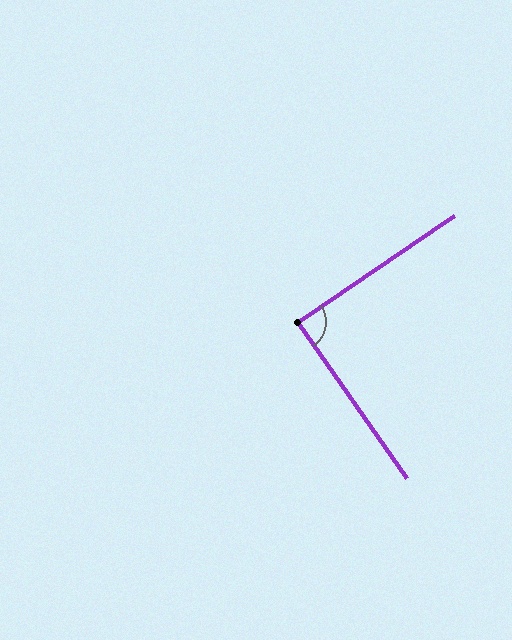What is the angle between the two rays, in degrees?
Approximately 89 degrees.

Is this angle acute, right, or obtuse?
It is approximately a right angle.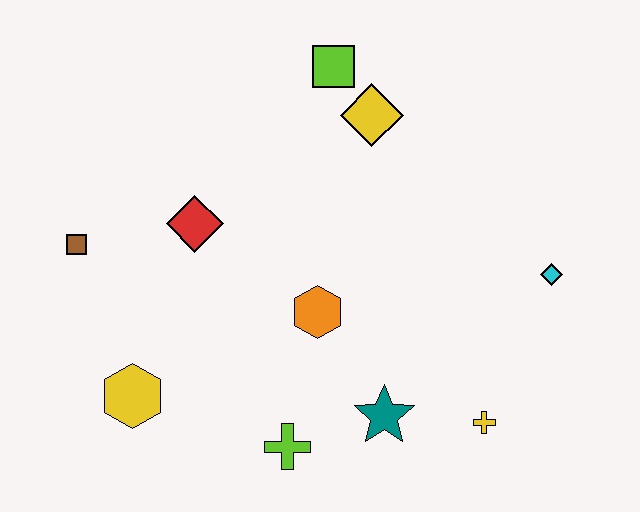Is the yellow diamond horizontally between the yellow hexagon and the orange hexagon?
No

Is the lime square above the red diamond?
Yes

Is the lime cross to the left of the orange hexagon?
Yes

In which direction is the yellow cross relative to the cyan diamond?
The yellow cross is below the cyan diamond.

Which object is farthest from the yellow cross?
The brown square is farthest from the yellow cross.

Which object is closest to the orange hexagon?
The teal star is closest to the orange hexagon.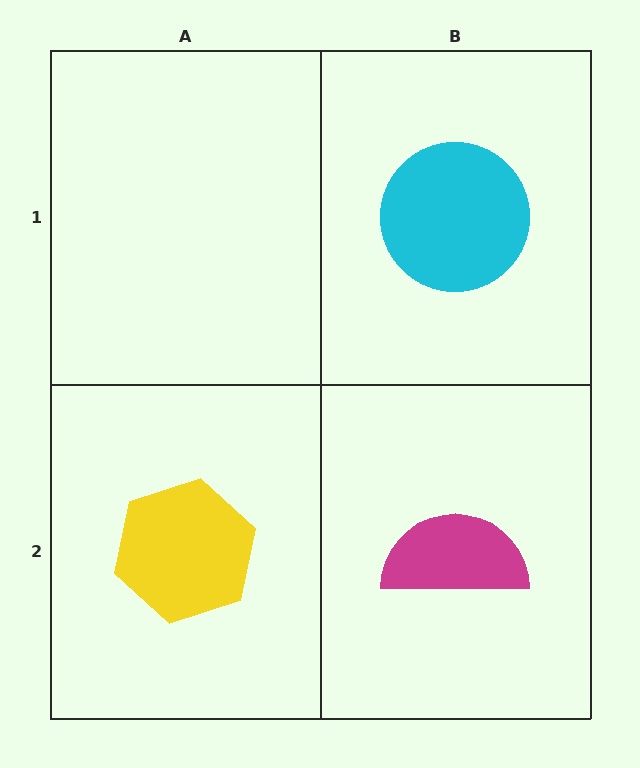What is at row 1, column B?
A cyan circle.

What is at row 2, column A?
A yellow hexagon.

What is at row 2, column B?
A magenta semicircle.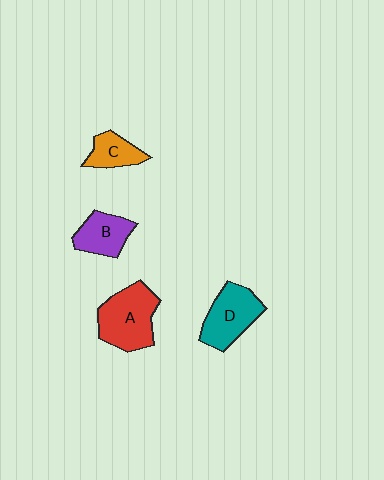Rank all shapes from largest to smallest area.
From largest to smallest: A (red), D (teal), B (purple), C (orange).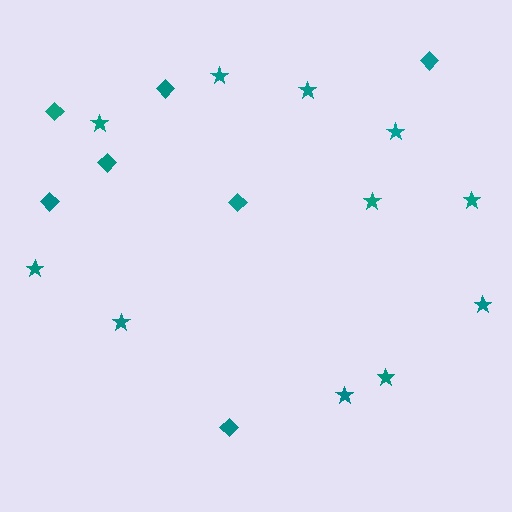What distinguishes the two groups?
There are 2 groups: one group of diamonds (7) and one group of stars (11).